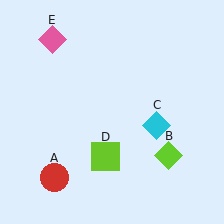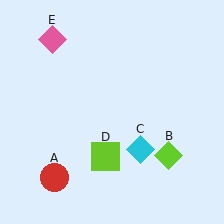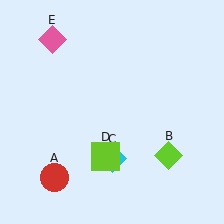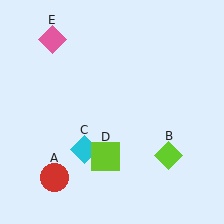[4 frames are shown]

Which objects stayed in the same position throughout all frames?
Red circle (object A) and lime diamond (object B) and lime square (object D) and pink diamond (object E) remained stationary.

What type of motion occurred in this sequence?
The cyan diamond (object C) rotated clockwise around the center of the scene.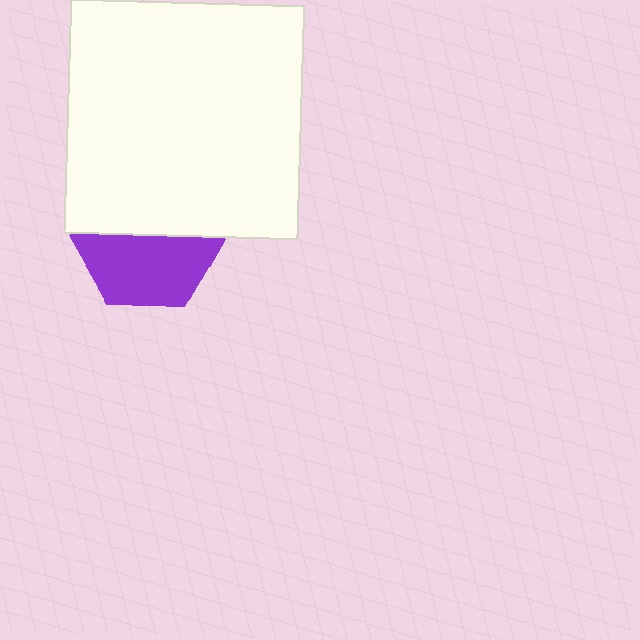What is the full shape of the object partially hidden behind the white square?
The partially hidden object is a purple hexagon.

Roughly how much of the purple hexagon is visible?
About half of it is visible (roughly 51%).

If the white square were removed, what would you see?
You would see the complete purple hexagon.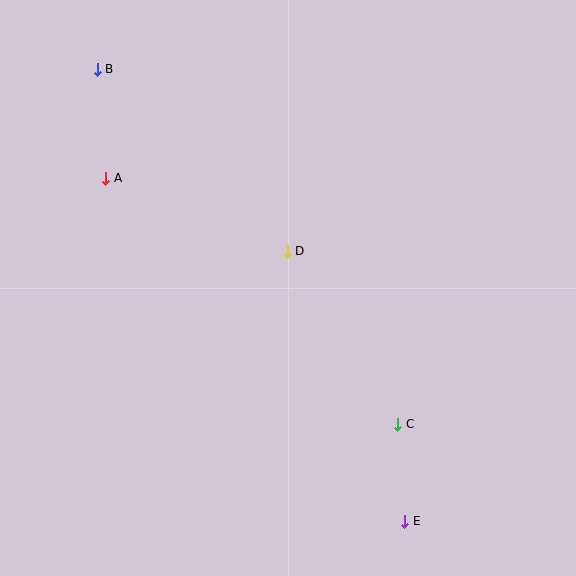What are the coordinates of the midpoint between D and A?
The midpoint between D and A is at (197, 215).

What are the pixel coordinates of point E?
Point E is at (405, 521).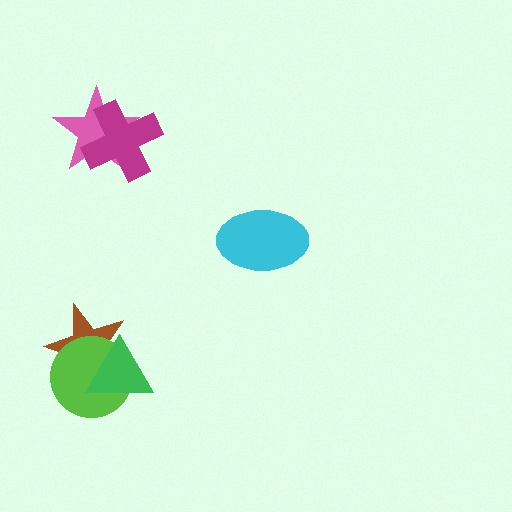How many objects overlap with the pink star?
1 object overlaps with the pink star.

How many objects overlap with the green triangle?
2 objects overlap with the green triangle.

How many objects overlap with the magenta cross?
1 object overlaps with the magenta cross.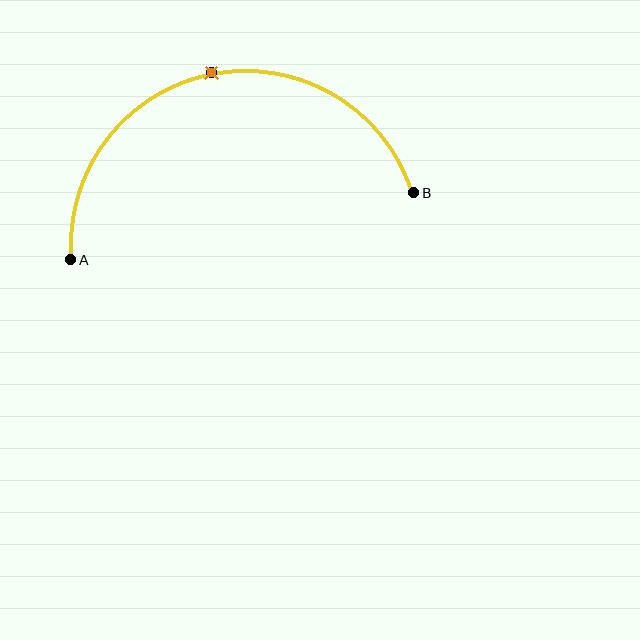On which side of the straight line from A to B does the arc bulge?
The arc bulges above the straight line connecting A and B.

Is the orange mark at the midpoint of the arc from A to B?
Yes. The orange mark lies on the arc at equal arc-length from both A and B — it is the arc midpoint.